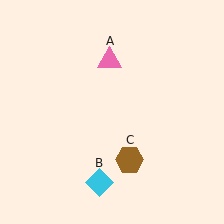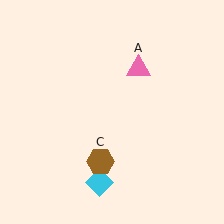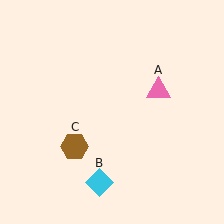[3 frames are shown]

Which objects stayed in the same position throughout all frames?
Cyan diamond (object B) remained stationary.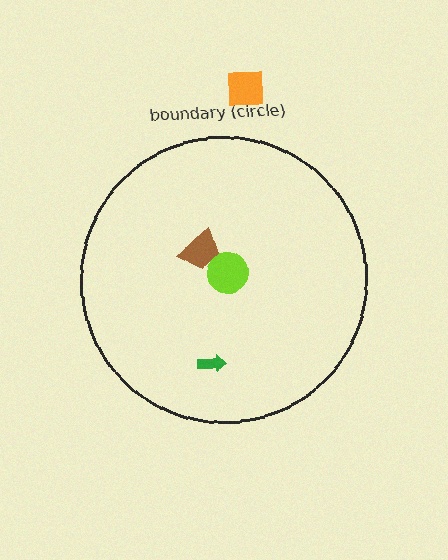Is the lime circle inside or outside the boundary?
Inside.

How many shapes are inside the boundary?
3 inside, 1 outside.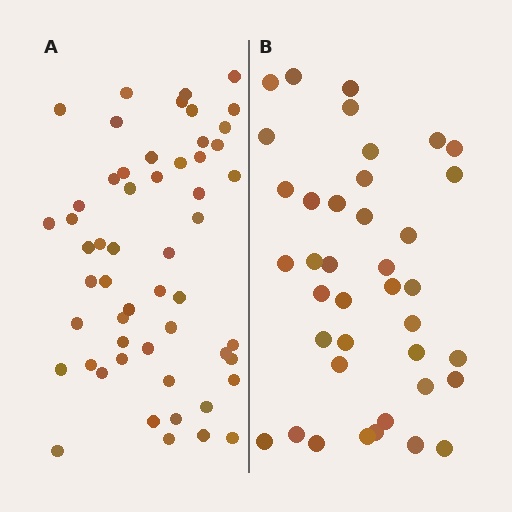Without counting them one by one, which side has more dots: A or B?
Region A (the left region) has more dots.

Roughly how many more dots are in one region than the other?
Region A has approximately 15 more dots than region B.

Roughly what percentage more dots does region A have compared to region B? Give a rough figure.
About 40% more.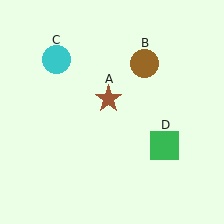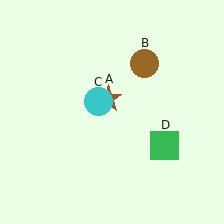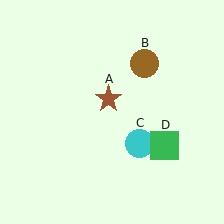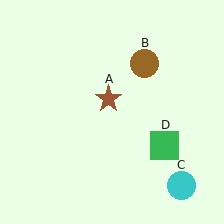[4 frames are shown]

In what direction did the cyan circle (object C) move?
The cyan circle (object C) moved down and to the right.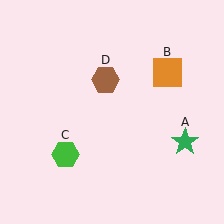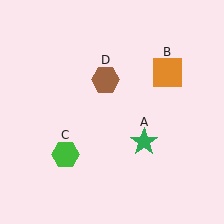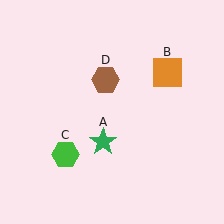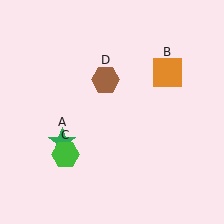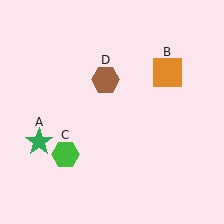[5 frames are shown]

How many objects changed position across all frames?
1 object changed position: green star (object A).